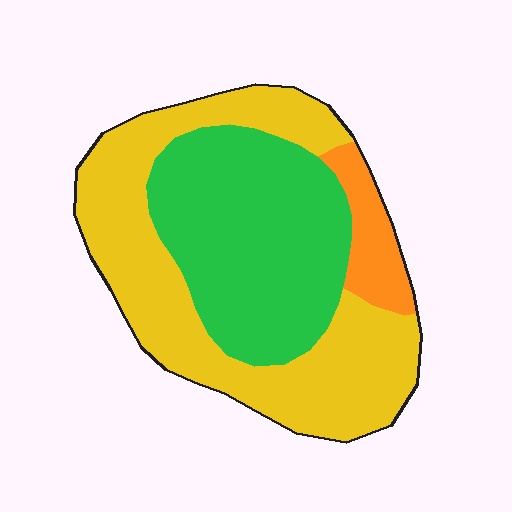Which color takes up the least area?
Orange, at roughly 10%.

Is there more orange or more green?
Green.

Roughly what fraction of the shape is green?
Green covers 41% of the shape.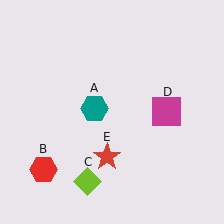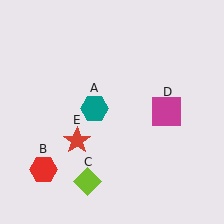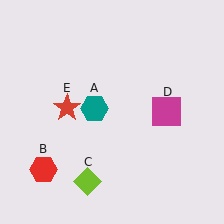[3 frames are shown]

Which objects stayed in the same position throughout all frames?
Teal hexagon (object A) and red hexagon (object B) and lime diamond (object C) and magenta square (object D) remained stationary.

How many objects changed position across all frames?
1 object changed position: red star (object E).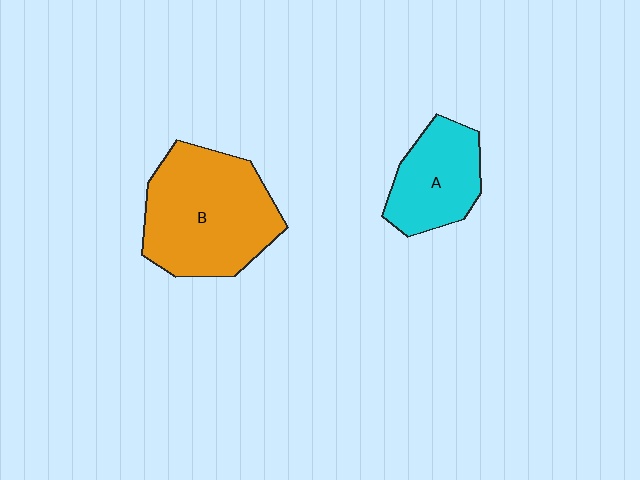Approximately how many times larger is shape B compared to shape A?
Approximately 1.8 times.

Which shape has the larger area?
Shape B (orange).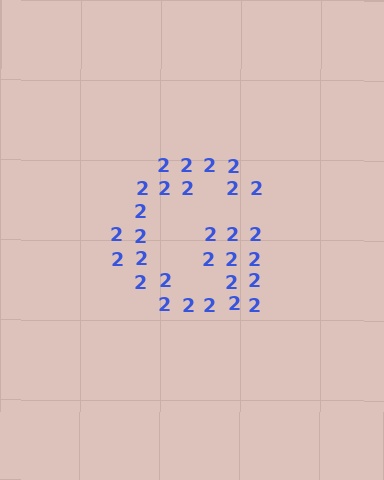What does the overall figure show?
The overall figure shows the letter G.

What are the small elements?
The small elements are digit 2's.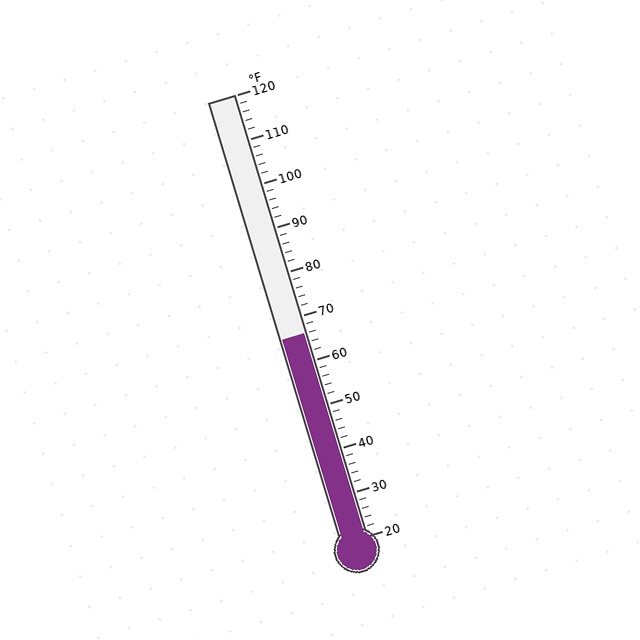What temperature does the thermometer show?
The thermometer shows approximately 66°F.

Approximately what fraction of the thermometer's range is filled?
The thermometer is filled to approximately 45% of its range.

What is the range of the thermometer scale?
The thermometer scale ranges from 20°F to 120°F.